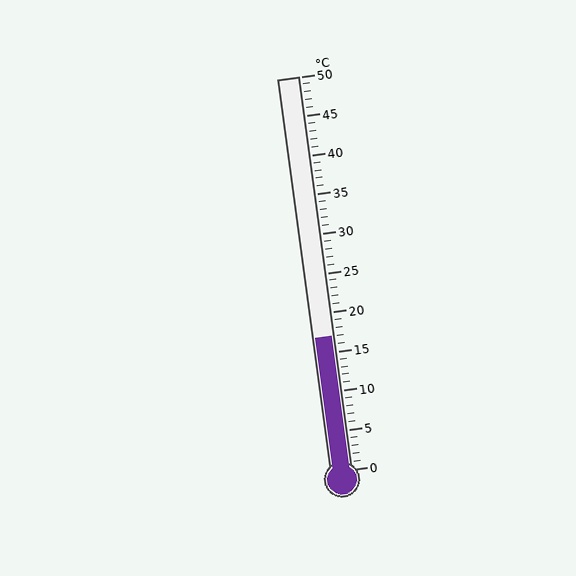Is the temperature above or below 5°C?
The temperature is above 5°C.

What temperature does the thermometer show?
The thermometer shows approximately 17°C.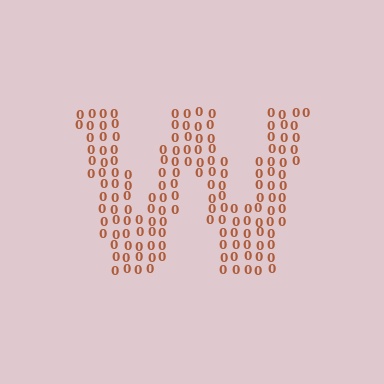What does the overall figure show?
The overall figure shows the letter W.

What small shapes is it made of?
It is made of small digit 0's.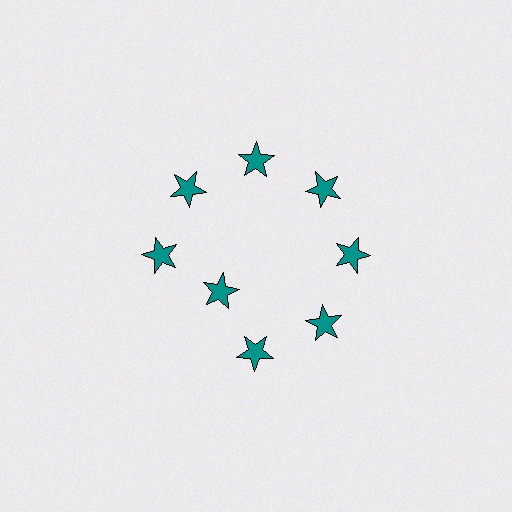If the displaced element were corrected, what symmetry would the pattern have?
It would have 8-fold rotational symmetry — the pattern would map onto itself every 45 degrees.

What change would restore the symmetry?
The symmetry would be restored by moving it outward, back onto the ring so that all 8 stars sit at equal angles and equal distance from the center.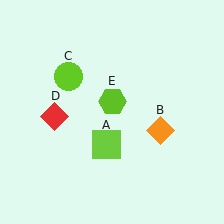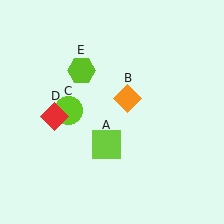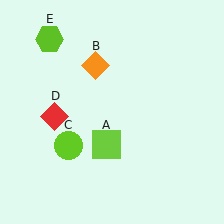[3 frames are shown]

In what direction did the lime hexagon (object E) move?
The lime hexagon (object E) moved up and to the left.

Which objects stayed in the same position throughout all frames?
Lime square (object A) and red diamond (object D) remained stationary.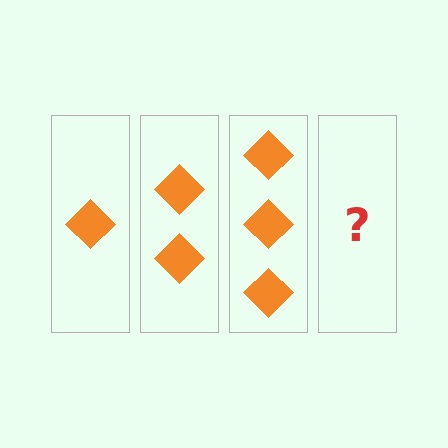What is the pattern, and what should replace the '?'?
The pattern is that each step adds one more diamond. The '?' should be 4 diamonds.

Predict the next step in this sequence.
The next step is 4 diamonds.